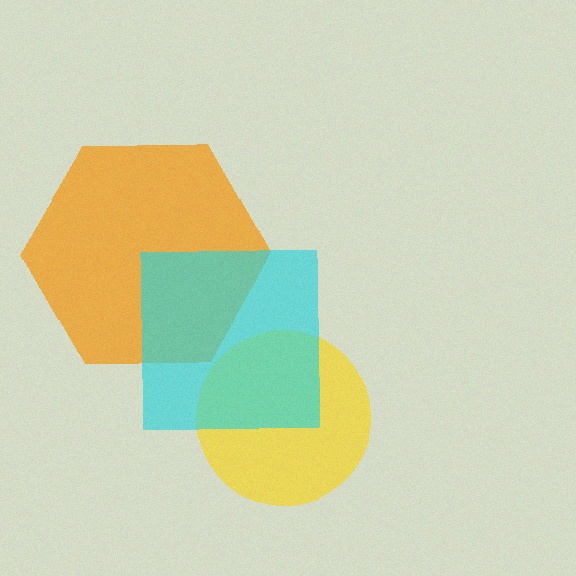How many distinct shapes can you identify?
There are 3 distinct shapes: an orange hexagon, a yellow circle, a cyan square.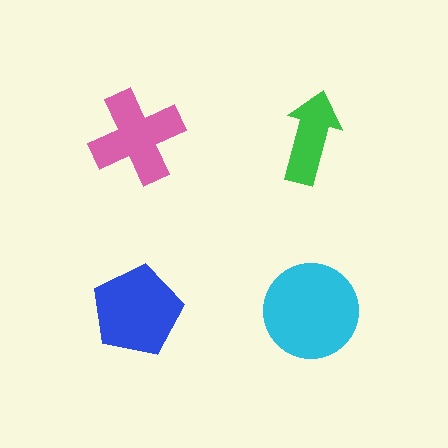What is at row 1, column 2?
A green arrow.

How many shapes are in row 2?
2 shapes.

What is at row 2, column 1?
A blue pentagon.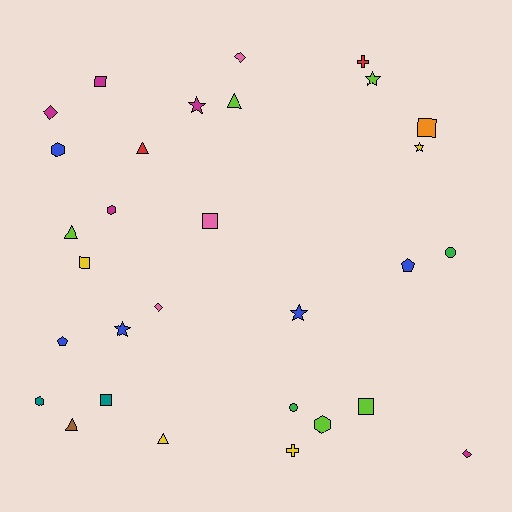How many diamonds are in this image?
There are 4 diamonds.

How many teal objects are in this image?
There are 2 teal objects.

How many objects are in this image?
There are 30 objects.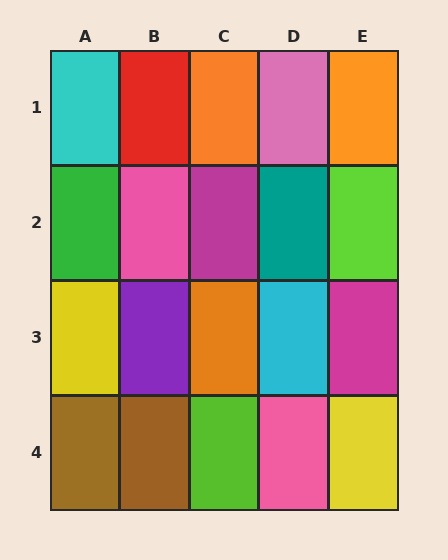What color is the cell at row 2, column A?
Green.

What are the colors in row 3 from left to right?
Yellow, purple, orange, cyan, magenta.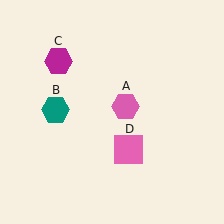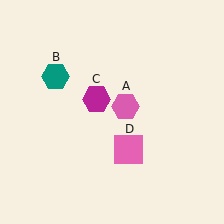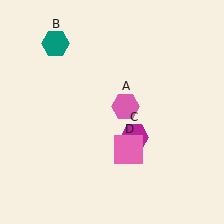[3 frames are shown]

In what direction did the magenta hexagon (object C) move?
The magenta hexagon (object C) moved down and to the right.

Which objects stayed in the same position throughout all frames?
Pink hexagon (object A) and pink square (object D) remained stationary.